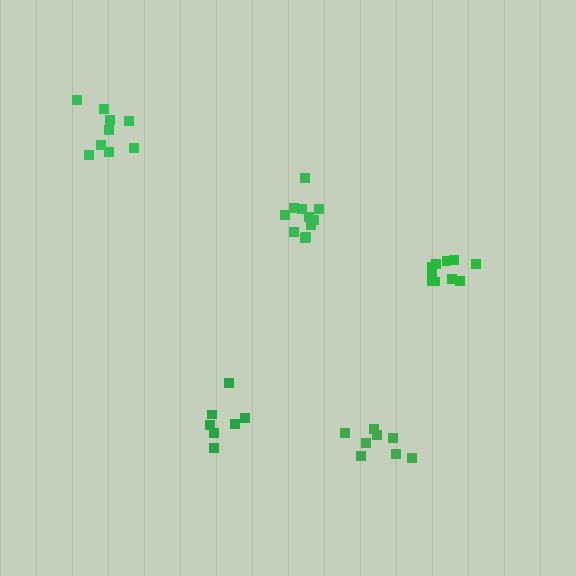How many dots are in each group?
Group 1: 11 dots, Group 2: 11 dots, Group 3: 7 dots, Group 4: 8 dots, Group 5: 9 dots (46 total).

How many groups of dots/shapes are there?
There are 5 groups.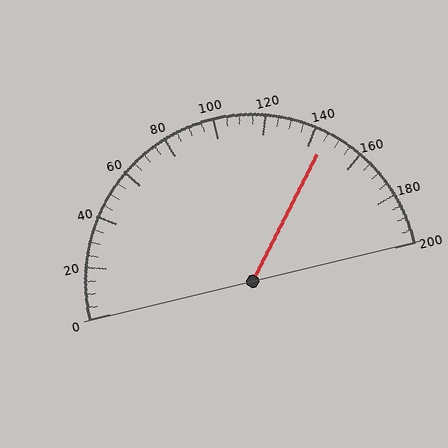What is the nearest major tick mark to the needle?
The nearest major tick mark is 140.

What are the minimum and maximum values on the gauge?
The gauge ranges from 0 to 200.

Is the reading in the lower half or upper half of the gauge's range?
The reading is in the upper half of the range (0 to 200).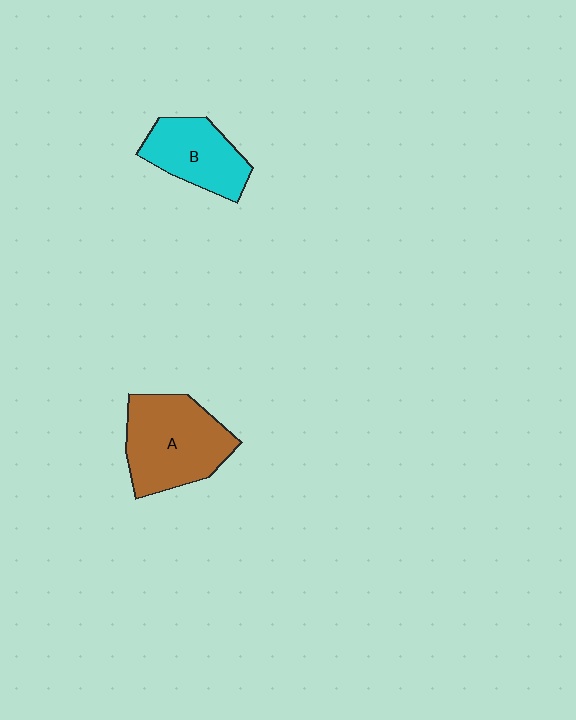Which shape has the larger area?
Shape A (brown).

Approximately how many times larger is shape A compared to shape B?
Approximately 1.4 times.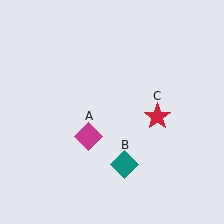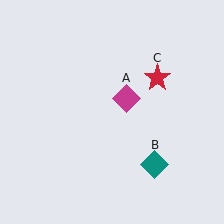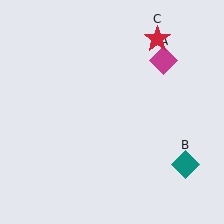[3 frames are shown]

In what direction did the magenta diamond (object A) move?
The magenta diamond (object A) moved up and to the right.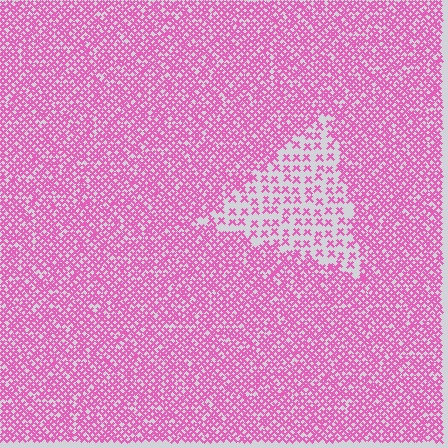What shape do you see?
I see a triangle.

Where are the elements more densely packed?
The elements are more densely packed outside the triangle boundary.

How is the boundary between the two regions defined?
The boundary is defined by a change in element density (approximately 2.5x ratio). All elements are the same color, size, and shape.